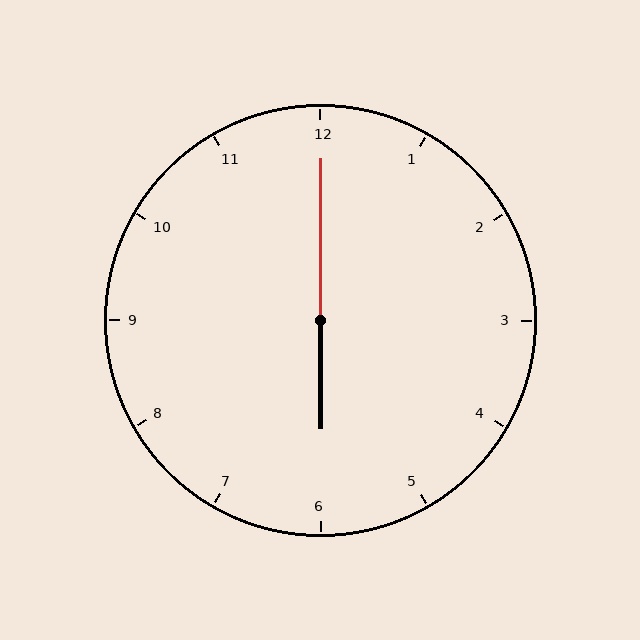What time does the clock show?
6:00.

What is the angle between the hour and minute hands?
Approximately 180 degrees.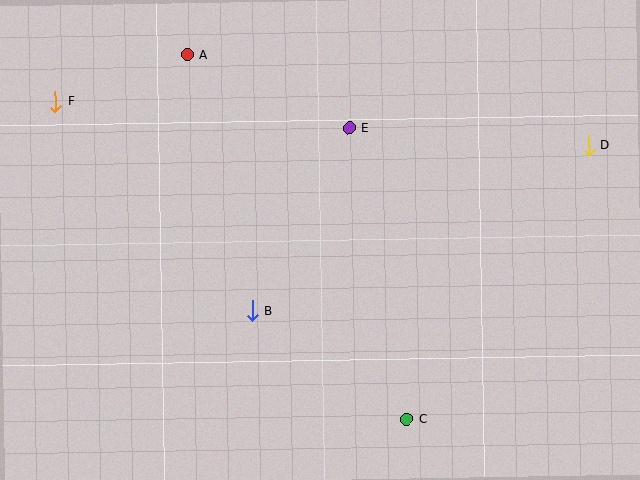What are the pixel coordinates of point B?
Point B is at (252, 311).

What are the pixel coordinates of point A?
Point A is at (187, 55).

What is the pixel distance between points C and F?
The distance between C and F is 474 pixels.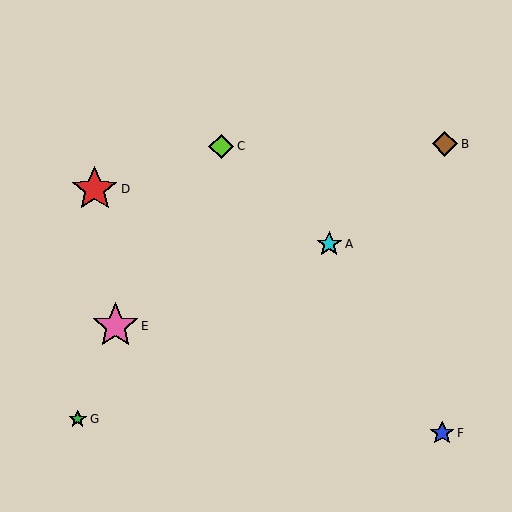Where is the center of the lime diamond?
The center of the lime diamond is at (221, 146).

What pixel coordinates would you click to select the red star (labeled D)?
Click at (95, 189) to select the red star D.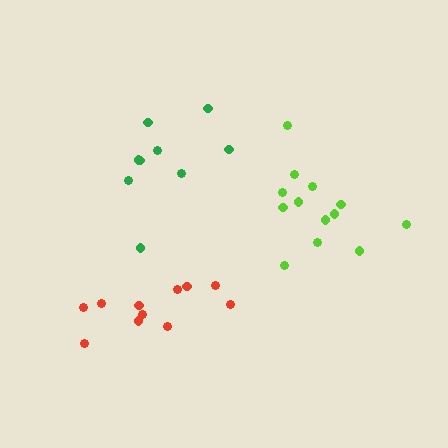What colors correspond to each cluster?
The clusters are colored: lime, green, red.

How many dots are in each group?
Group 1: 13 dots, Group 2: 9 dots, Group 3: 11 dots (33 total).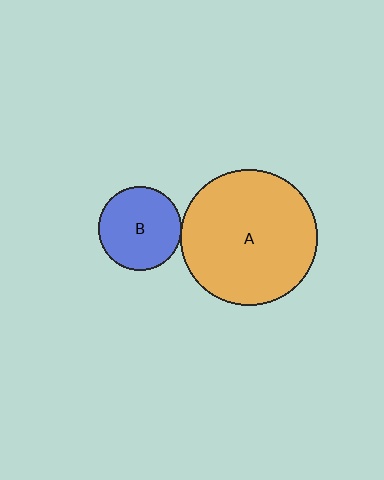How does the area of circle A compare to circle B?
Approximately 2.7 times.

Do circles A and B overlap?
Yes.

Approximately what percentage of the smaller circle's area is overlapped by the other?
Approximately 5%.